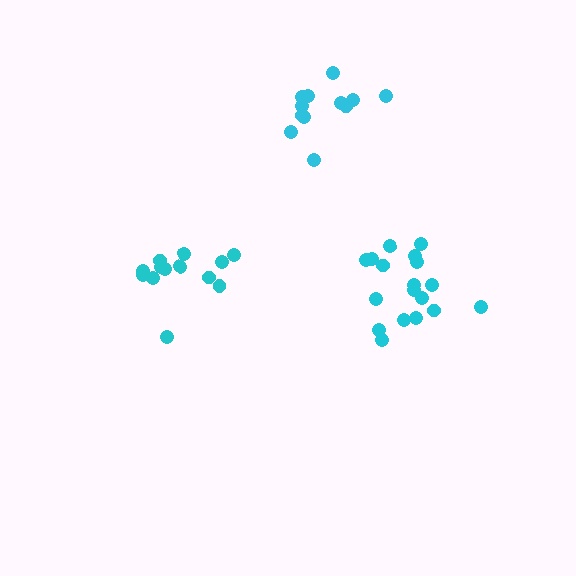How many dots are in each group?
Group 1: 18 dots, Group 2: 13 dots, Group 3: 13 dots (44 total).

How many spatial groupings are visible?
There are 3 spatial groupings.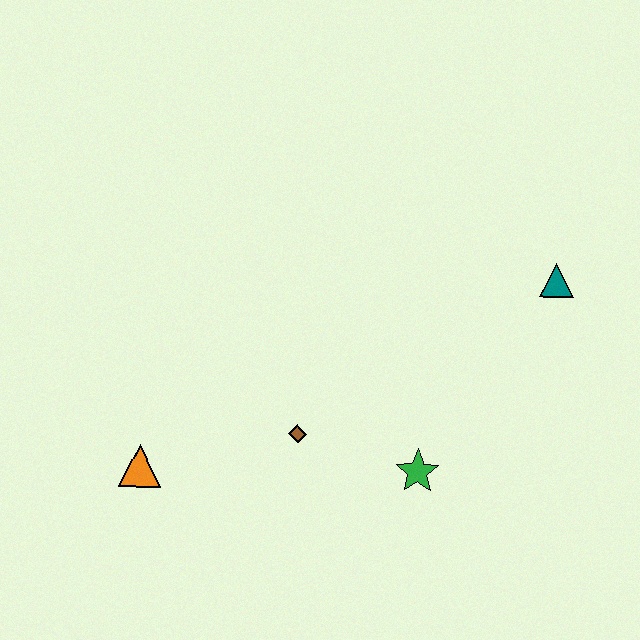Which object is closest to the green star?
The brown diamond is closest to the green star.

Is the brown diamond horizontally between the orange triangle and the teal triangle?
Yes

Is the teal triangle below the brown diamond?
No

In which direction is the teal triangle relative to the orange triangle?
The teal triangle is to the right of the orange triangle.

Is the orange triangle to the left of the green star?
Yes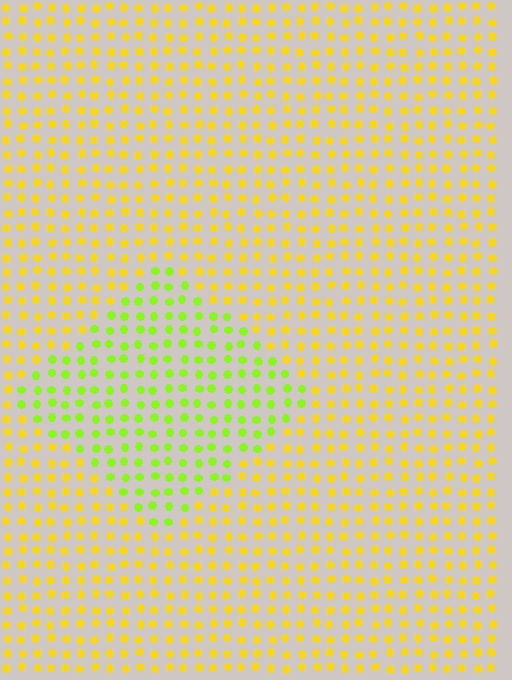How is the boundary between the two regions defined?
The boundary is defined purely by a slight shift in hue (about 39 degrees). Spacing, size, and orientation are identical on both sides.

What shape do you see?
I see a diamond.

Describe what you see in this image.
The image is filled with small yellow elements in a uniform arrangement. A diamond-shaped region is visible where the elements are tinted to a slightly different hue, forming a subtle color boundary.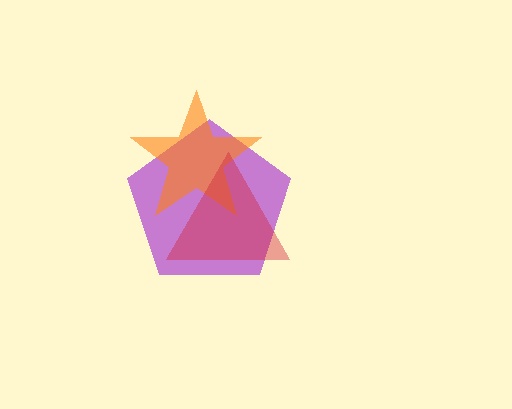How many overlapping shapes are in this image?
There are 3 overlapping shapes in the image.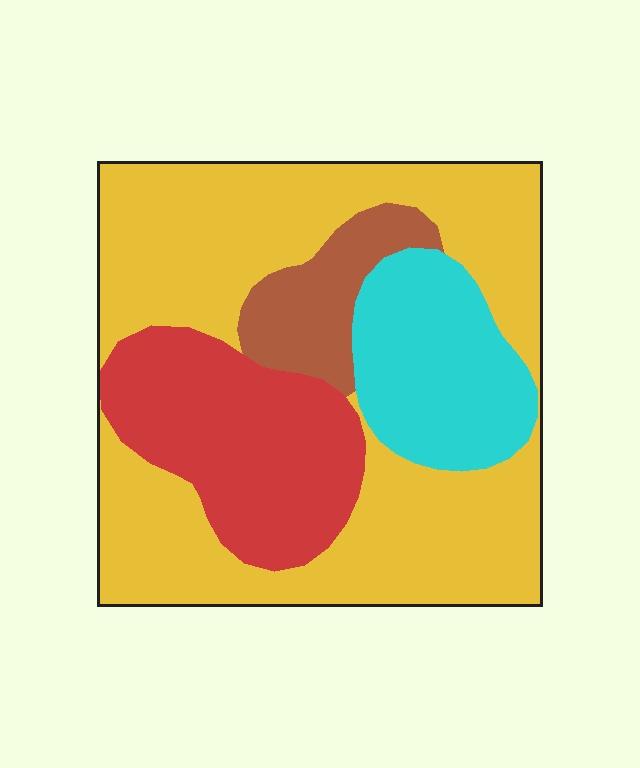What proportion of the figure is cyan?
Cyan covers about 15% of the figure.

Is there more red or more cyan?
Red.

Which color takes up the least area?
Brown, at roughly 10%.